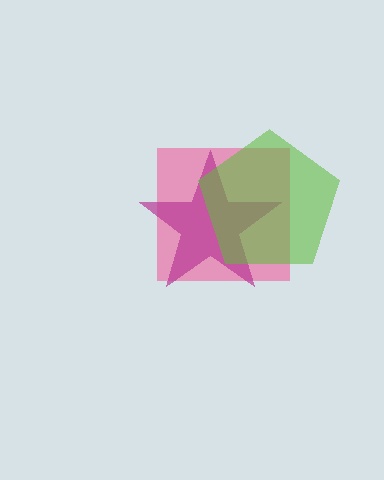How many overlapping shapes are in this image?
There are 3 overlapping shapes in the image.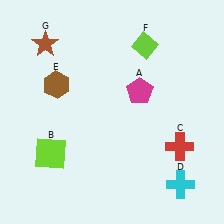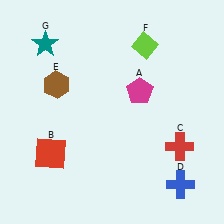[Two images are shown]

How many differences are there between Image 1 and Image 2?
There are 3 differences between the two images.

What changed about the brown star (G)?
In Image 1, G is brown. In Image 2, it changed to teal.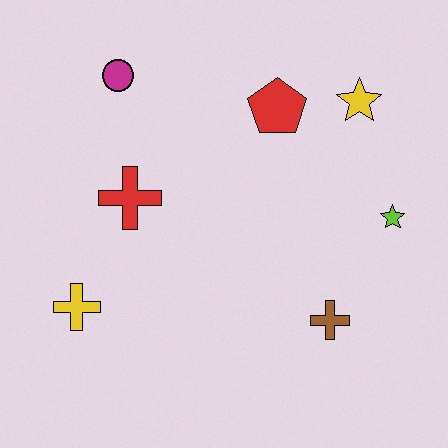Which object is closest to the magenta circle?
The red cross is closest to the magenta circle.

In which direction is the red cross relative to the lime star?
The red cross is to the left of the lime star.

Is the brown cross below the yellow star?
Yes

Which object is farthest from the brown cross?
The magenta circle is farthest from the brown cross.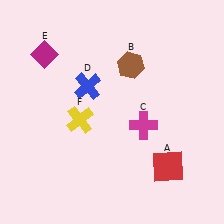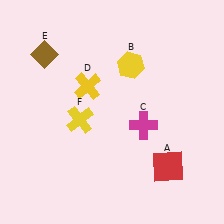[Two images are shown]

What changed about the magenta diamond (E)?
In Image 1, E is magenta. In Image 2, it changed to brown.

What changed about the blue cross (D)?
In Image 1, D is blue. In Image 2, it changed to yellow.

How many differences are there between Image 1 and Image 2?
There are 3 differences between the two images.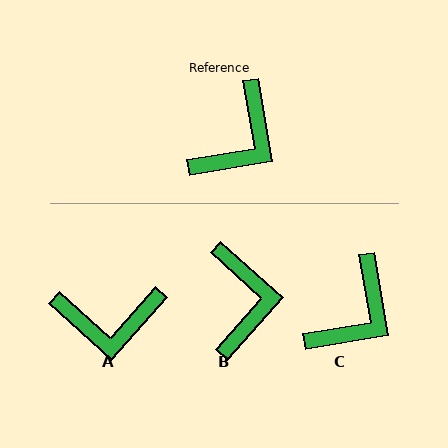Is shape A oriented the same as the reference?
No, it is off by about 51 degrees.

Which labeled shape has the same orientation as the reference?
C.